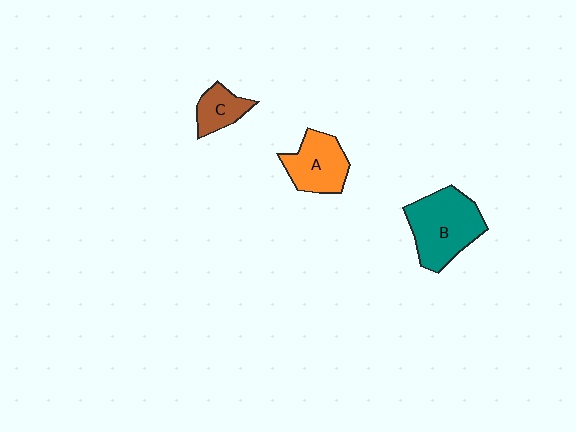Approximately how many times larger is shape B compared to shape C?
Approximately 2.3 times.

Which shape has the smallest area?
Shape C (brown).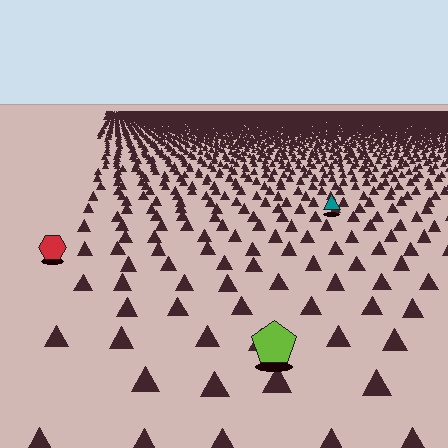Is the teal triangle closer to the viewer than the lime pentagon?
No. The lime pentagon is closer — you can tell from the texture gradient: the ground texture is coarser near it.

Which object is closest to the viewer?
The lime pentagon is closest. The texture marks near it are larger and more spread out.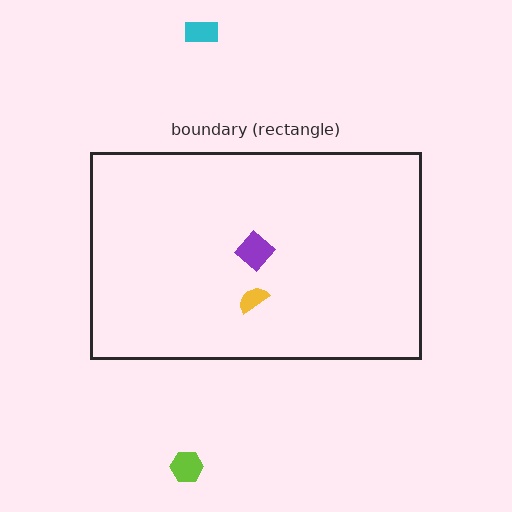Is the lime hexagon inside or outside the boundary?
Outside.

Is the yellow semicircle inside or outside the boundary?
Inside.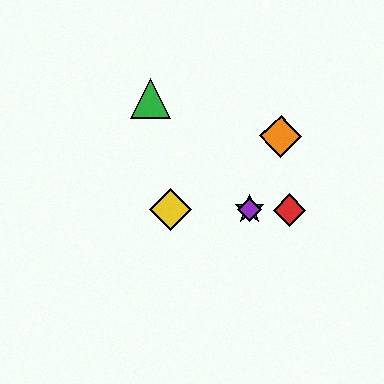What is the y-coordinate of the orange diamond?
The orange diamond is at y≈136.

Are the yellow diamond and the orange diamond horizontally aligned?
No, the yellow diamond is at y≈209 and the orange diamond is at y≈136.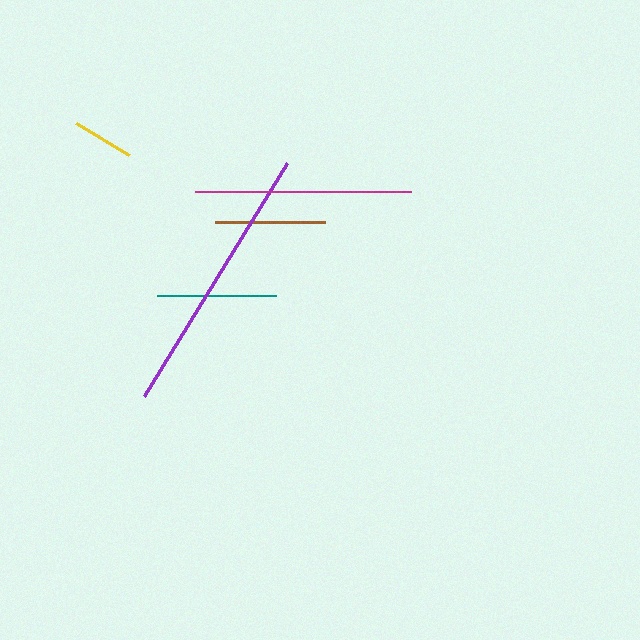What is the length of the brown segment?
The brown segment is approximately 110 pixels long.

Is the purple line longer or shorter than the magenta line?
The purple line is longer than the magenta line.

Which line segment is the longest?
The purple line is the longest at approximately 273 pixels.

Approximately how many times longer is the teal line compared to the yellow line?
The teal line is approximately 1.9 times the length of the yellow line.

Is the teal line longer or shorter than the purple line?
The purple line is longer than the teal line.